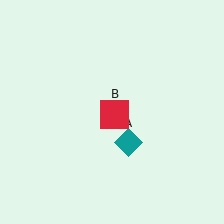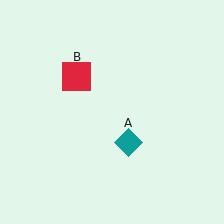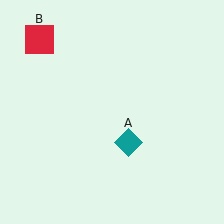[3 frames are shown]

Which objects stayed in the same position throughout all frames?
Teal diamond (object A) remained stationary.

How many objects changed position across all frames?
1 object changed position: red square (object B).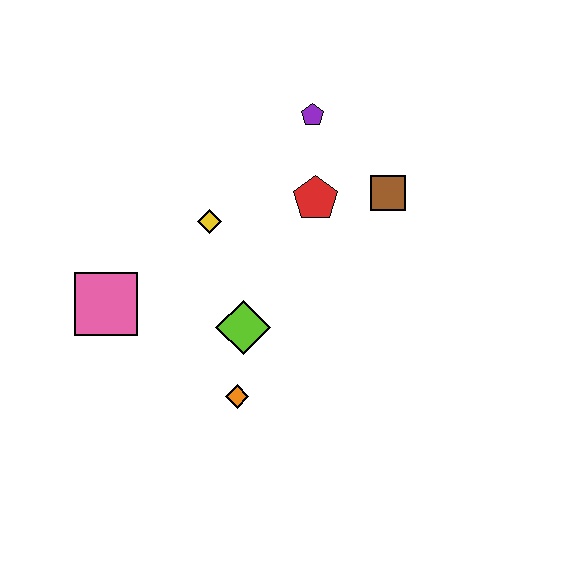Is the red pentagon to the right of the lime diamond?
Yes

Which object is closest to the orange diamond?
The lime diamond is closest to the orange diamond.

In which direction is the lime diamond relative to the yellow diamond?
The lime diamond is below the yellow diamond.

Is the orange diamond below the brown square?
Yes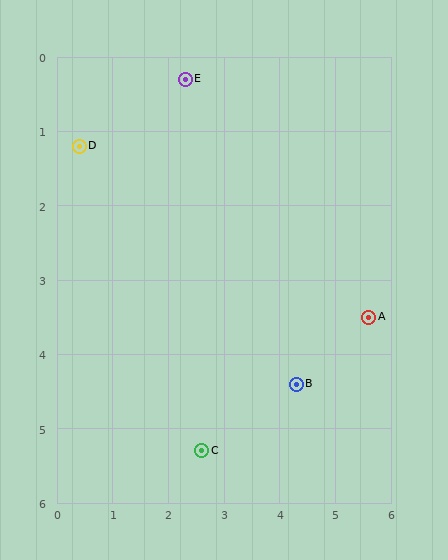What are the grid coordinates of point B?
Point B is at approximately (4.3, 4.4).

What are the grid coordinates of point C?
Point C is at approximately (2.6, 5.3).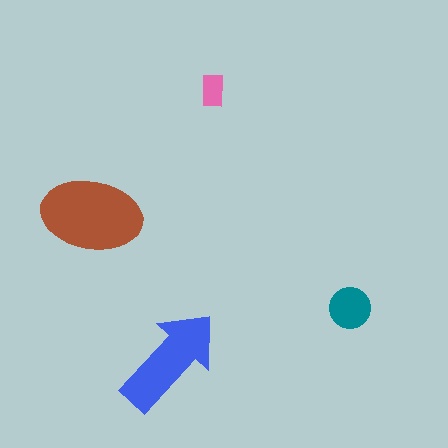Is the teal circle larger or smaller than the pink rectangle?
Larger.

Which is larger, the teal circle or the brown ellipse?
The brown ellipse.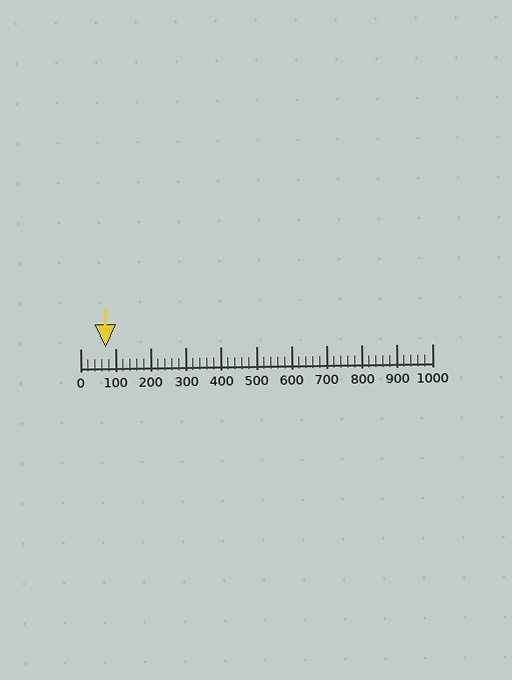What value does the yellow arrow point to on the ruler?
The yellow arrow points to approximately 73.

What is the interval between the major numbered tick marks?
The major tick marks are spaced 100 units apart.